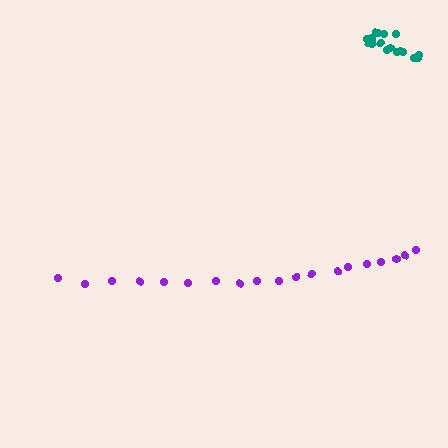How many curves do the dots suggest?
There are 2 distinct paths.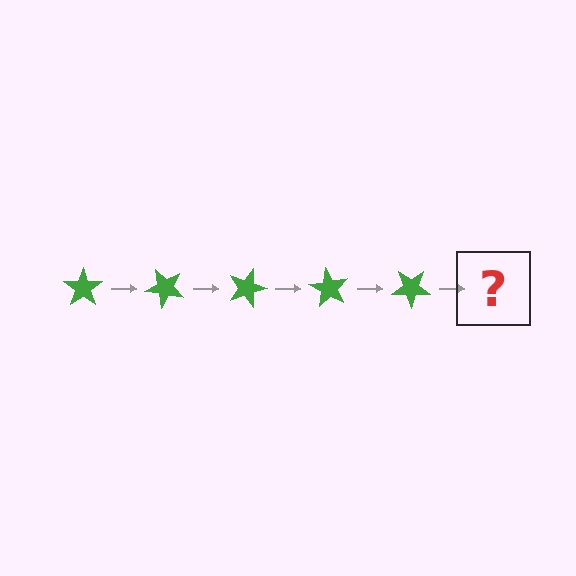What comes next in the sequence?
The next element should be a green star rotated 225 degrees.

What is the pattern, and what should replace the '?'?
The pattern is that the star rotates 45 degrees each step. The '?' should be a green star rotated 225 degrees.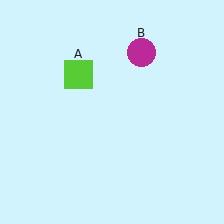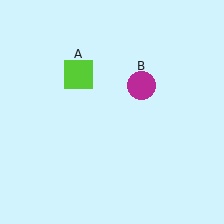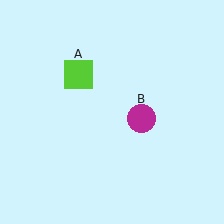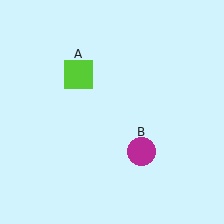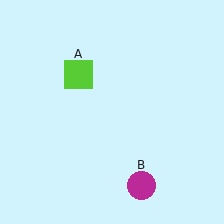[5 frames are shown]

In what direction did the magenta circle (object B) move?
The magenta circle (object B) moved down.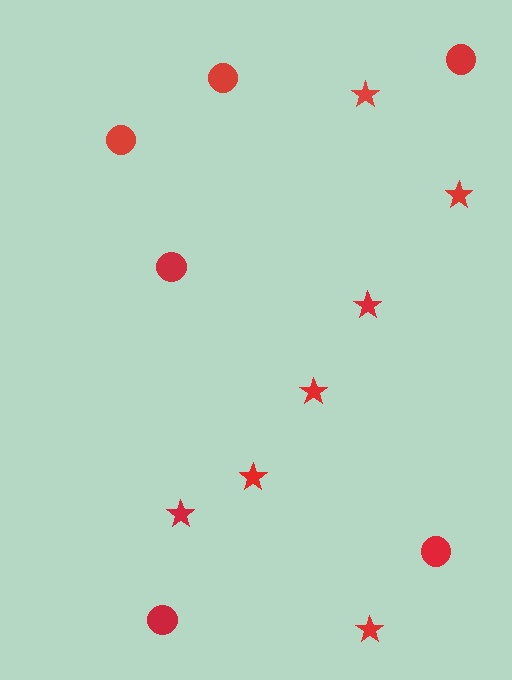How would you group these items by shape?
There are 2 groups: one group of circles (6) and one group of stars (7).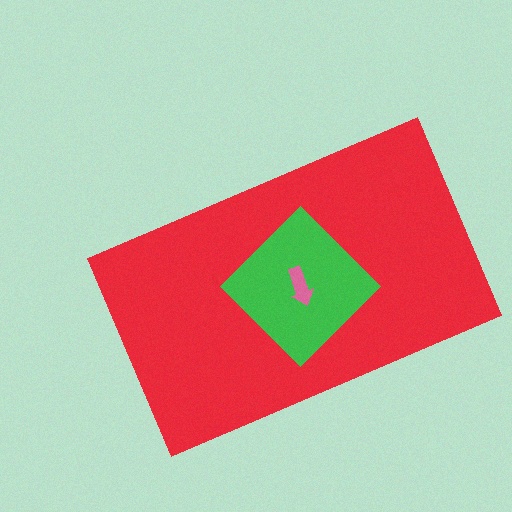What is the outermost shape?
The red rectangle.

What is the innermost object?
The pink arrow.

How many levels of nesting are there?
3.